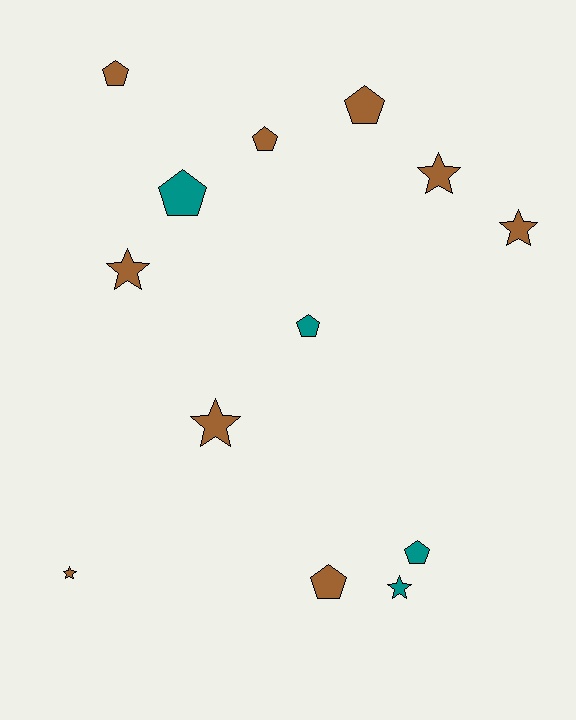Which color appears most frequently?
Brown, with 9 objects.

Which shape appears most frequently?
Pentagon, with 7 objects.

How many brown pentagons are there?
There are 4 brown pentagons.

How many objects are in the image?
There are 13 objects.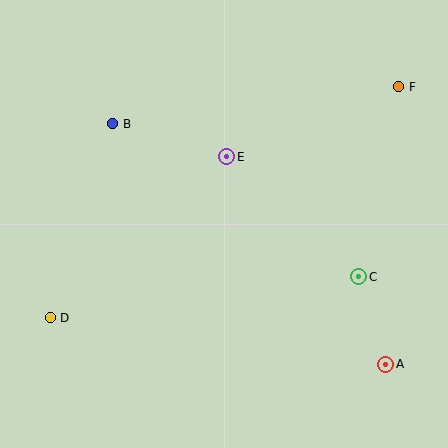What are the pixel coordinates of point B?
Point B is at (113, 124).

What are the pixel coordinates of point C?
Point C is at (359, 277).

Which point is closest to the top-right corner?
Point F is closest to the top-right corner.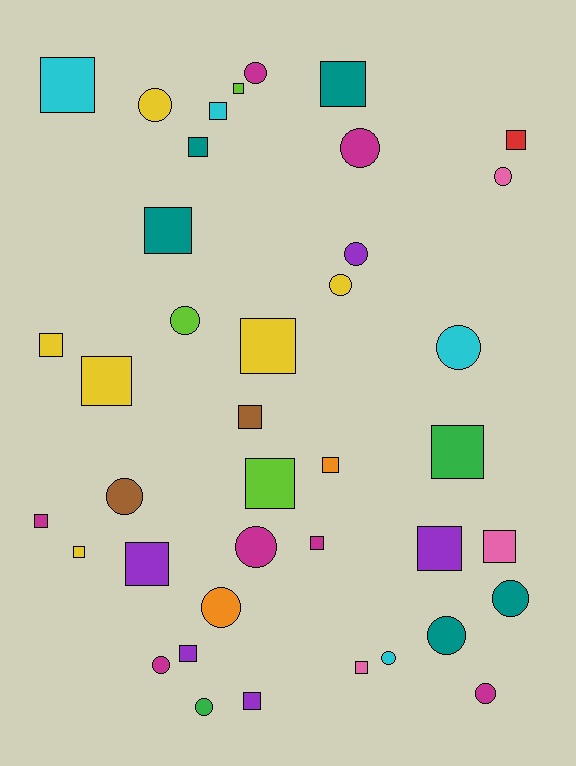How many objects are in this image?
There are 40 objects.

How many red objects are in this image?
There is 1 red object.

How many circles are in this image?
There are 17 circles.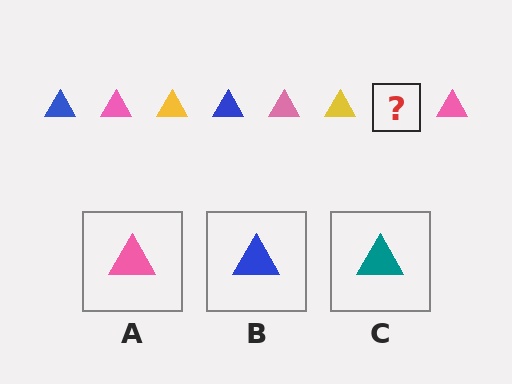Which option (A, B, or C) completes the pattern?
B.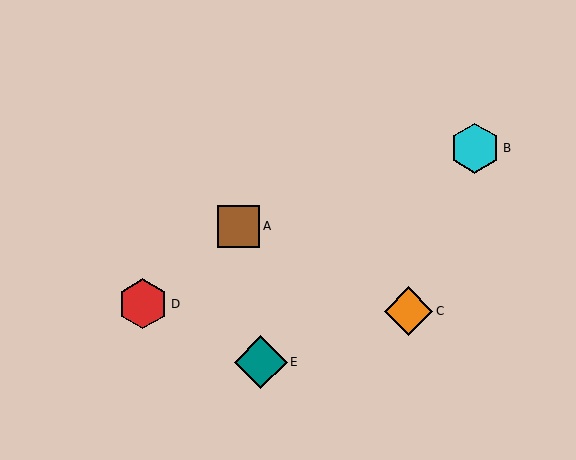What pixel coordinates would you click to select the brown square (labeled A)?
Click at (238, 226) to select the brown square A.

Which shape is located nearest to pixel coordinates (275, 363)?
The teal diamond (labeled E) at (261, 362) is nearest to that location.